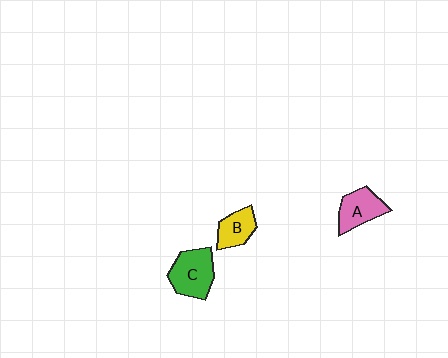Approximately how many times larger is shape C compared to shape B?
Approximately 1.6 times.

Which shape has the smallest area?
Shape B (yellow).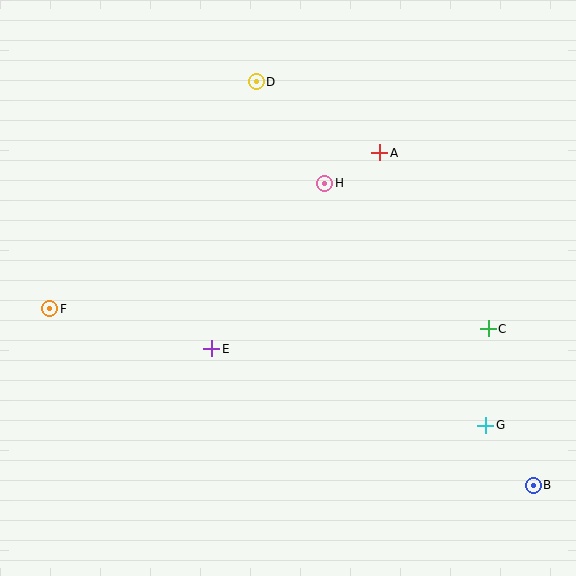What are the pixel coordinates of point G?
Point G is at (486, 425).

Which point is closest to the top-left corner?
Point D is closest to the top-left corner.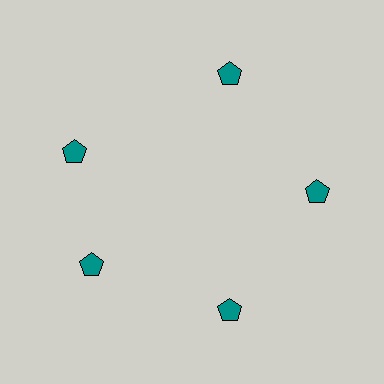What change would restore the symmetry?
The symmetry would be restored by rotating it back into even spacing with its neighbors so that all 5 pentagons sit at equal angles and equal distance from the center.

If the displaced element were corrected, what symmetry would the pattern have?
It would have 5-fold rotational symmetry — the pattern would map onto itself every 72 degrees.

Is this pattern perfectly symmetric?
No. The 5 teal pentagons are arranged in a ring, but one element near the 10 o'clock position is rotated out of alignment along the ring, breaking the 5-fold rotational symmetry.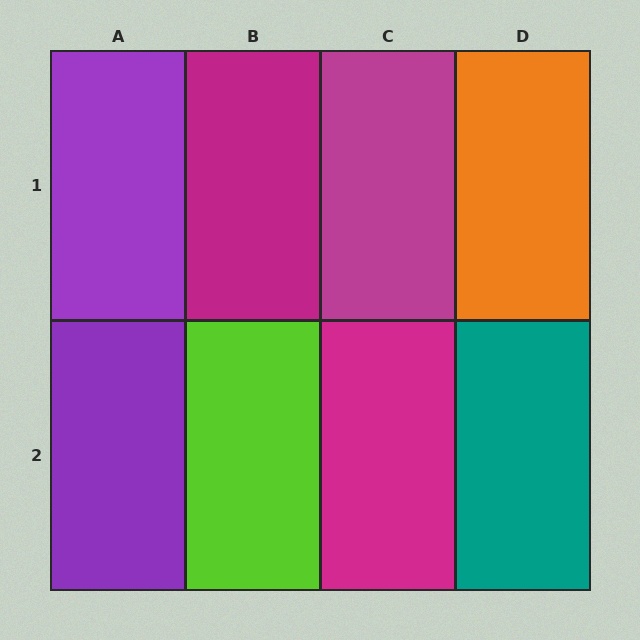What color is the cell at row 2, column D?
Teal.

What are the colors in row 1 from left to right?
Purple, magenta, magenta, orange.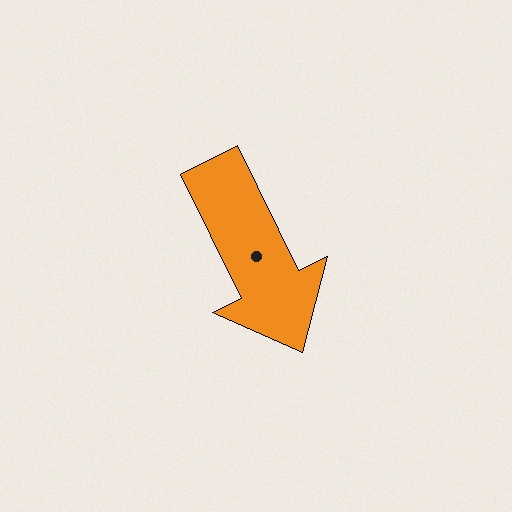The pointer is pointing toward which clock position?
Roughly 5 o'clock.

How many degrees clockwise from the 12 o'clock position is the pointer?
Approximately 154 degrees.